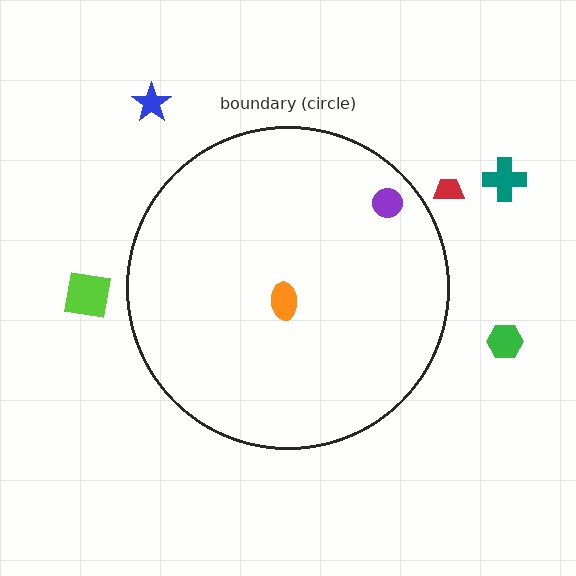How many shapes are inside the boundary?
2 inside, 5 outside.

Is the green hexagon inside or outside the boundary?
Outside.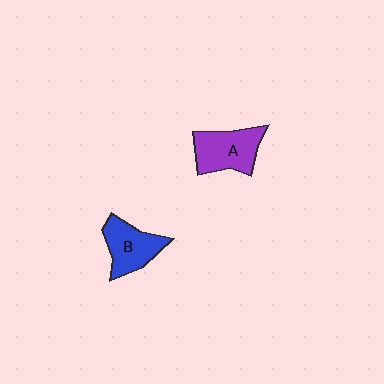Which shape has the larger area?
Shape A (purple).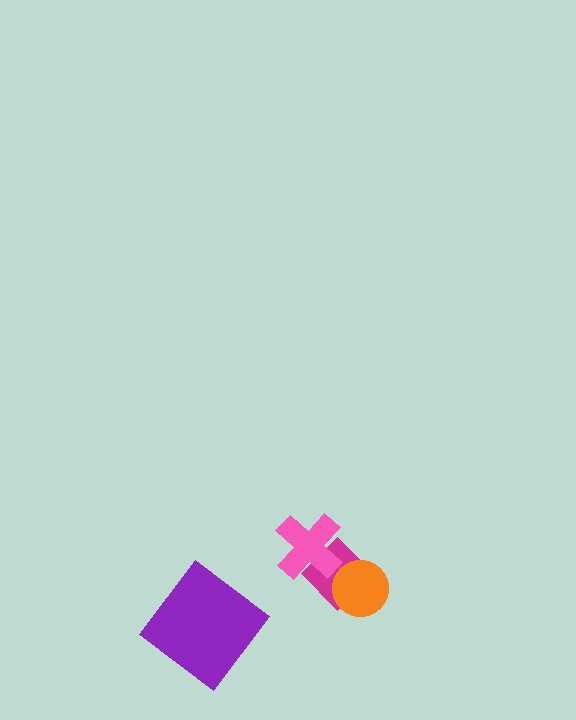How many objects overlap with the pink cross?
1 object overlaps with the pink cross.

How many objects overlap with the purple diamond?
0 objects overlap with the purple diamond.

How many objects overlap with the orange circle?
1 object overlaps with the orange circle.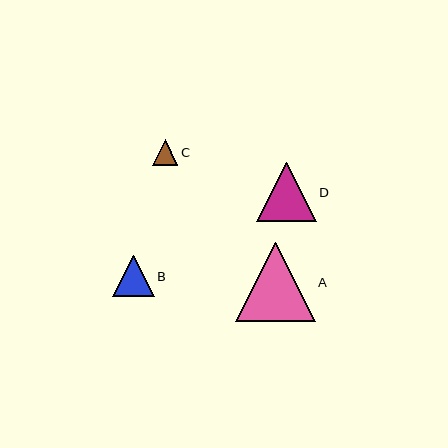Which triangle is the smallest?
Triangle C is the smallest with a size of approximately 26 pixels.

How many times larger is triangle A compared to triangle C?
Triangle A is approximately 3.1 times the size of triangle C.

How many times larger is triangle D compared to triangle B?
Triangle D is approximately 1.4 times the size of triangle B.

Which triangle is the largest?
Triangle A is the largest with a size of approximately 79 pixels.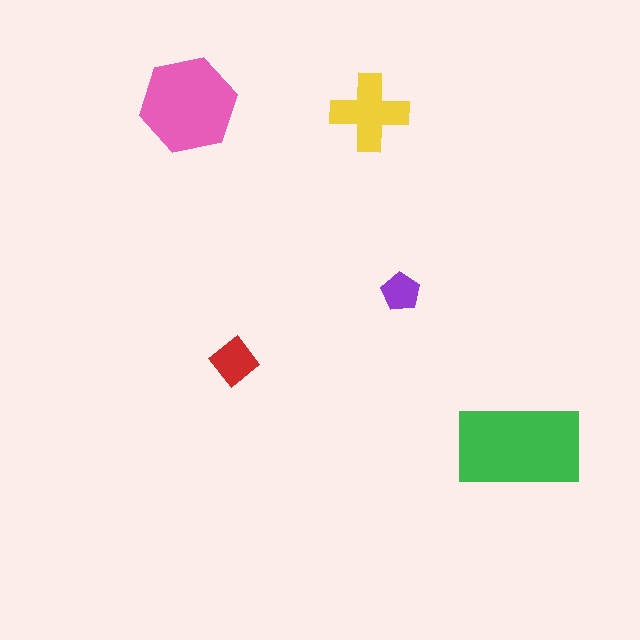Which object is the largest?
The green rectangle.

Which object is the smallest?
The purple pentagon.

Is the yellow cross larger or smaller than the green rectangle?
Smaller.